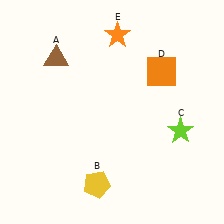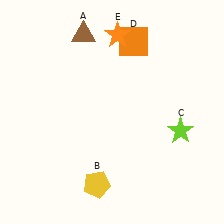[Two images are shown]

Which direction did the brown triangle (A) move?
The brown triangle (A) moved right.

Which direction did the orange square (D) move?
The orange square (D) moved up.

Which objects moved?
The objects that moved are: the brown triangle (A), the orange square (D).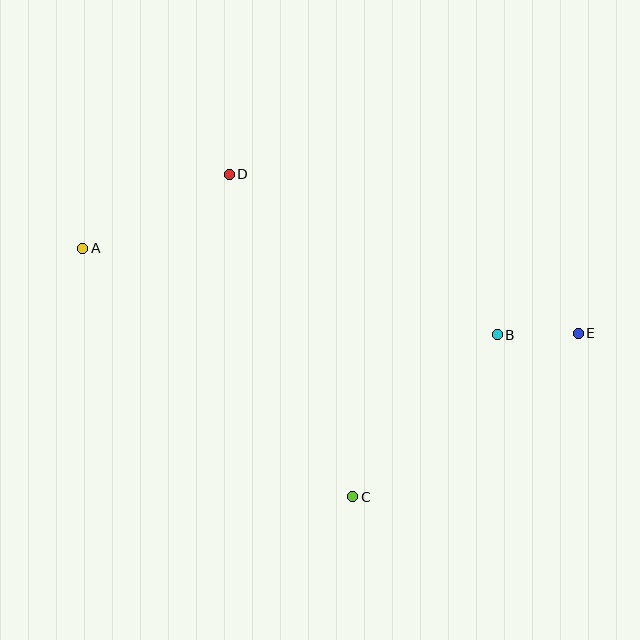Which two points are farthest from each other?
Points A and E are farthest from each other.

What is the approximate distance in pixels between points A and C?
The distance between A and C is approximately 367 pixels.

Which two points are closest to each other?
Points B and E are closest to each other.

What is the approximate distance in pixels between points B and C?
The distance between B and C is approximately 217 pixels.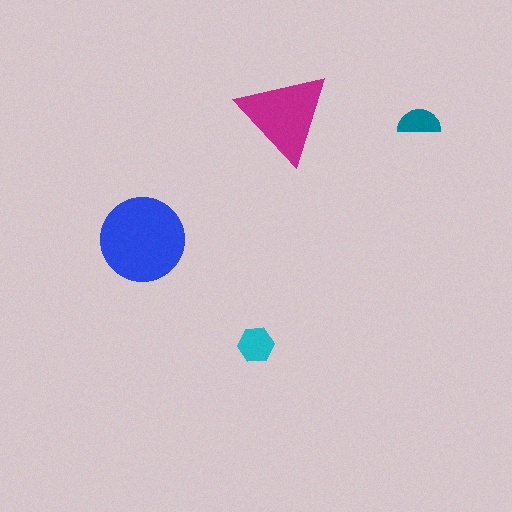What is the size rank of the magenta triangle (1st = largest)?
2nd.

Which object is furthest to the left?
The blue circle is leftmost.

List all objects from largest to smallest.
The blue circle, the magenta triangle, the cyan hexagon, the teal semicircle.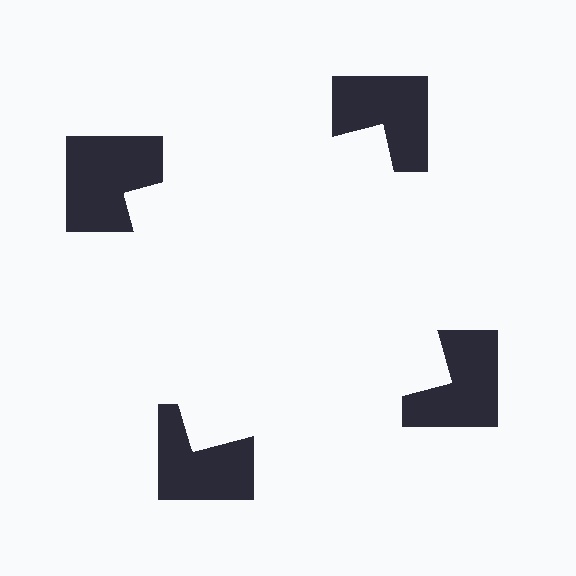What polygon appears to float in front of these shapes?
An illusory square — its edges are inferred from the aligned wedge cuts in the notched squares, not physically drawn.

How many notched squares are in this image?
There are 4 — one at each vertex of the illusory square.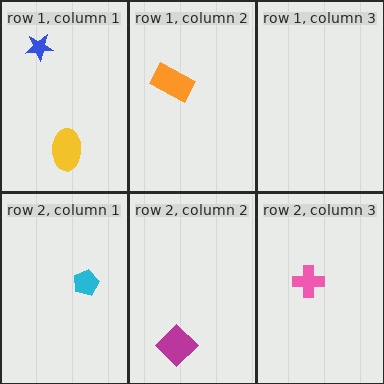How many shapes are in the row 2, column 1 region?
1.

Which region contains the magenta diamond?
The row 2, column 2 region.